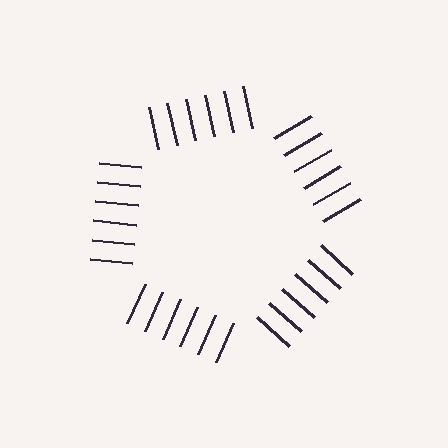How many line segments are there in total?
30 — 6 along each of the 5 edges.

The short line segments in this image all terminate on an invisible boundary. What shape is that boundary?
An illusory pentagon — the line segments terminate on its edges but no continuous stroke is drawn.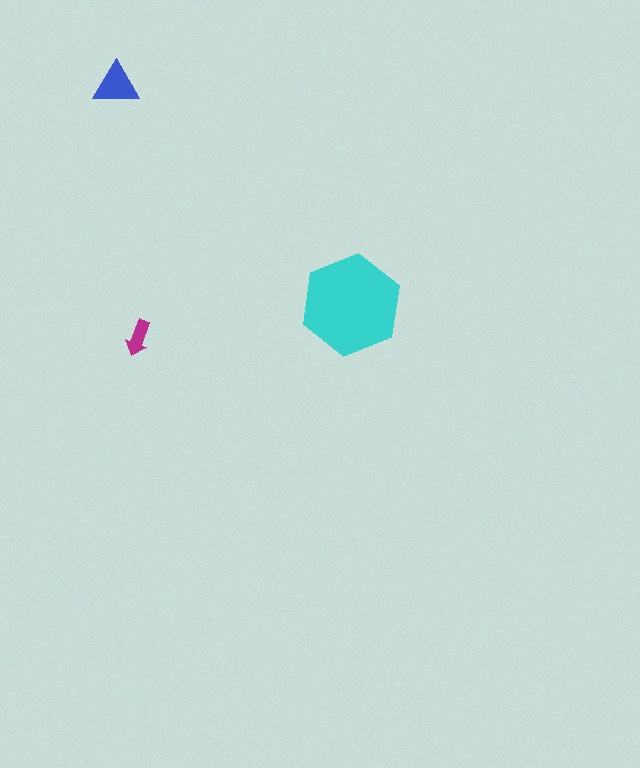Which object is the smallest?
The magenta arrow.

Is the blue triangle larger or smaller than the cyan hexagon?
Smaller.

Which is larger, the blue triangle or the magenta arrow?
The blue triangle.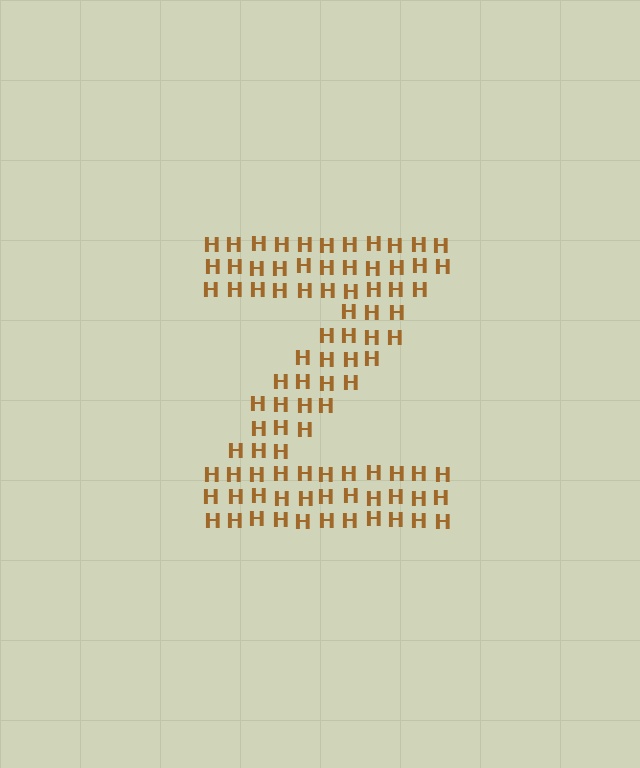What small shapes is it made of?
It is made of small letter H's.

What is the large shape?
The large shape is the letter Z.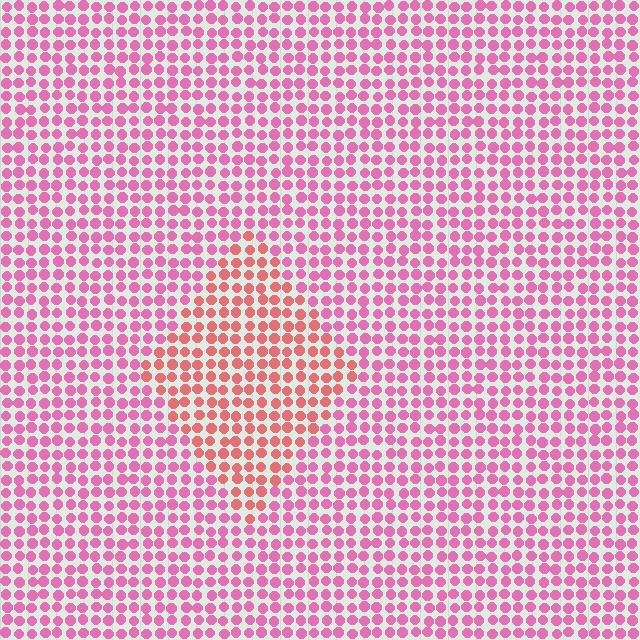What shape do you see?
I see a diamond.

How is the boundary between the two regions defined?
The boundary is defined purely by a slight shift in hue (about 32 degrees). Spacing, size, and orientation are identical on both sides.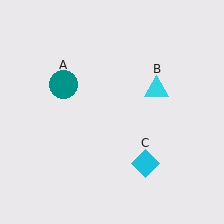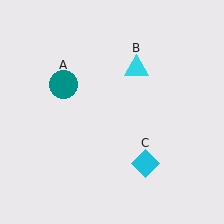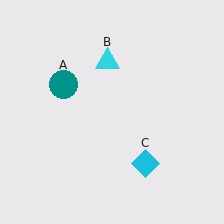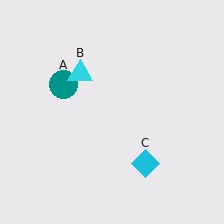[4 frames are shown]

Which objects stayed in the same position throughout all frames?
Teal circle (object A) and cyan diamond (object C) remained stationary.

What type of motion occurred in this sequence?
The cyan triangle (object B) rotated counterclockwise around the center of the scene.